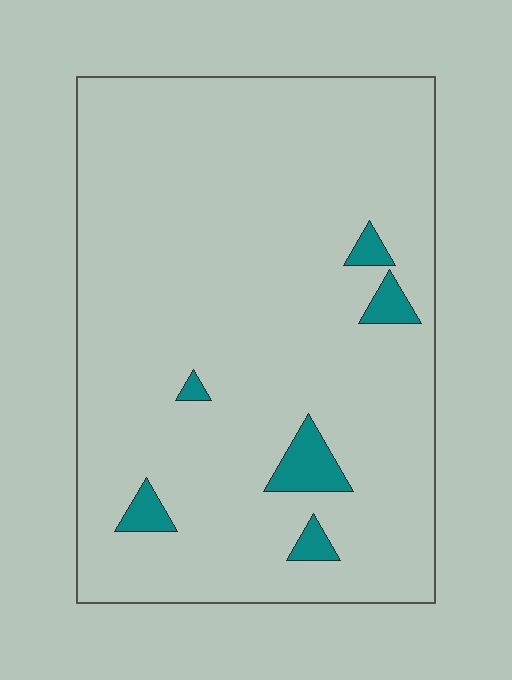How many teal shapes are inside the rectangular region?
6.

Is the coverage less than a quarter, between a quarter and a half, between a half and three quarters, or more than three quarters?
Less than a quarter.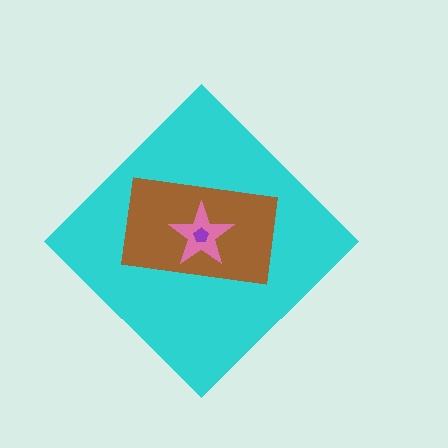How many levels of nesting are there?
4.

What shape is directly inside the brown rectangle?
The pink star.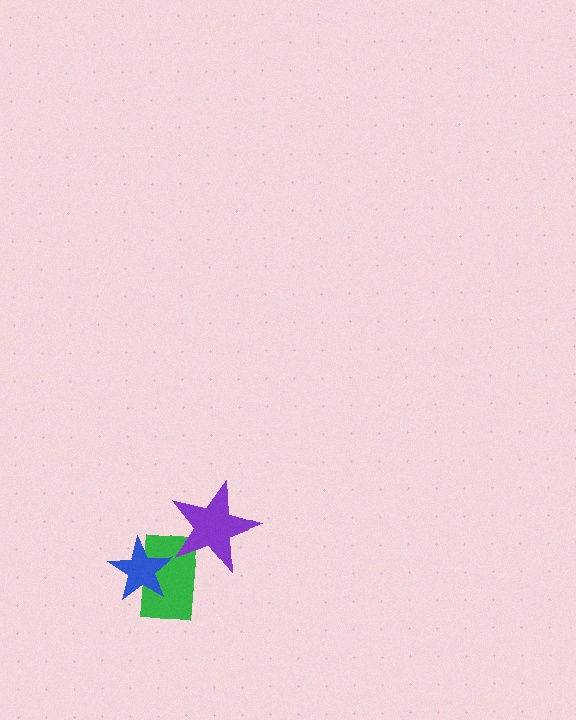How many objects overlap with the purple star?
1 object overlaps with the purple star.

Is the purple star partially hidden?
No, no other shape covers it.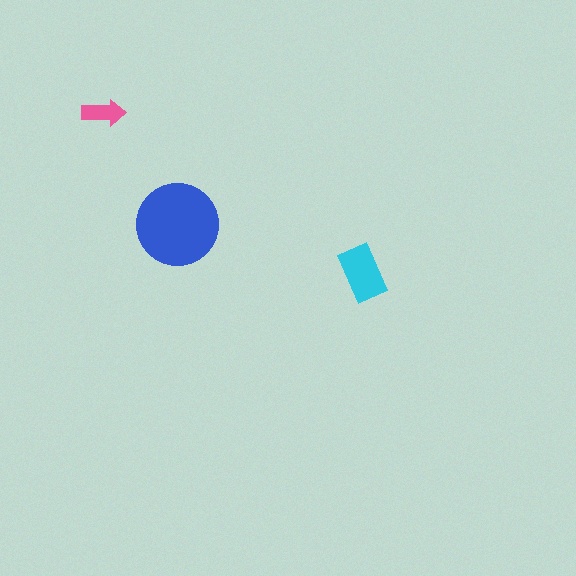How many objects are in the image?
There are 3 objects in the image.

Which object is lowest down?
The cyan rectangle is bottommost.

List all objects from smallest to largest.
The pink arrow, the cyan rectangle, the blue circle.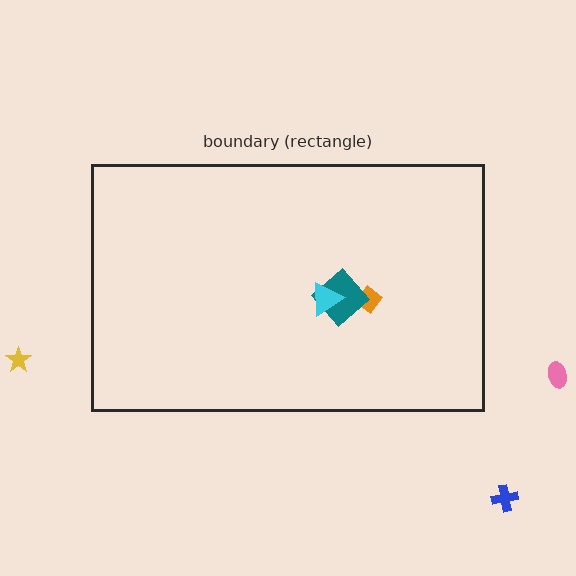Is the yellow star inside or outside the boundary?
Outside.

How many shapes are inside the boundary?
3 inside, 3 outside.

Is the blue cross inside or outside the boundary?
Outside.